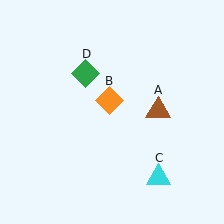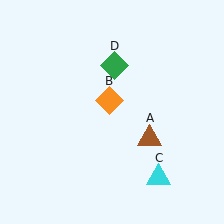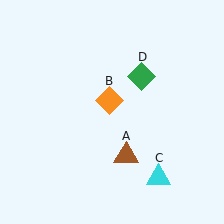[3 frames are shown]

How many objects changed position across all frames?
2 objects changed position: brown triangle (object A), green diamond (object D).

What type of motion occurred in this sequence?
The brown triangle (object A), green diamond (object D) rotated clockwise around the center of the scene.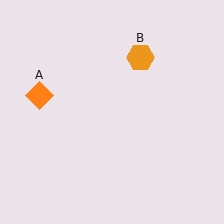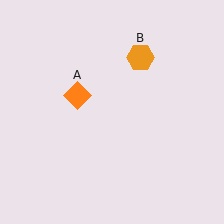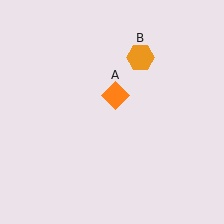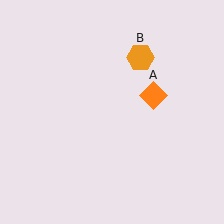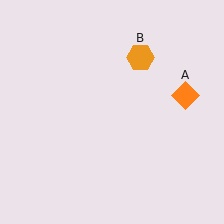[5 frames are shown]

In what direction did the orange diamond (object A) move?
The orange diamond (object A) moved right.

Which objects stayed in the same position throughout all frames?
Orange hexagon (object B) remained stationary.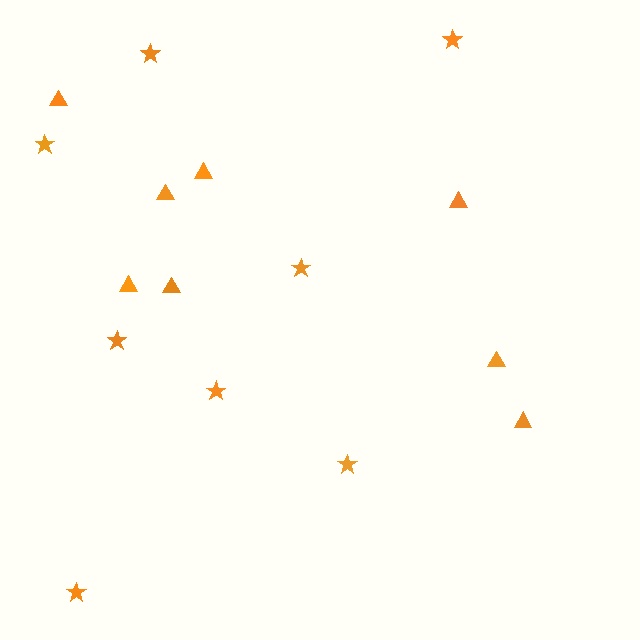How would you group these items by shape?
There are 2 groups: one group of triangles (8) and one group of stars (8).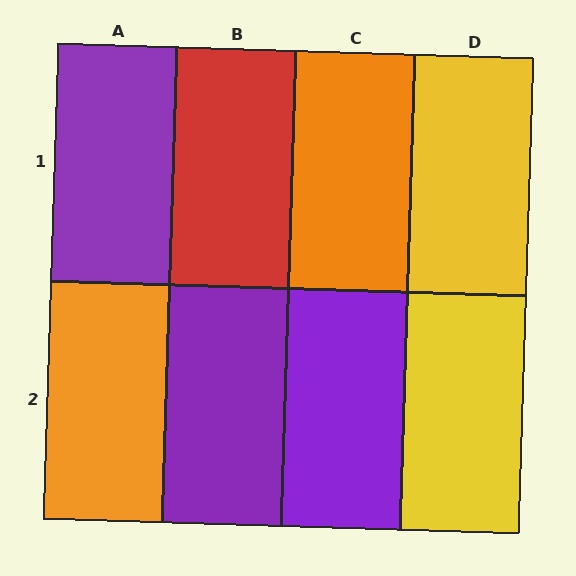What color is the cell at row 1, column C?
Orange.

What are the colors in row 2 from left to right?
Orange, purple, purple, yellow.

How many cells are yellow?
2 cells are yellow.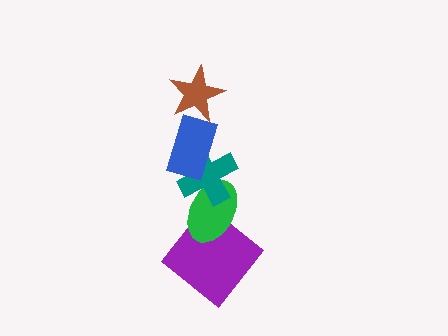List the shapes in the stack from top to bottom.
From top to bottom: the brown star, the blue rectangle, the teal cross, the green ellipse, the purple diamond.